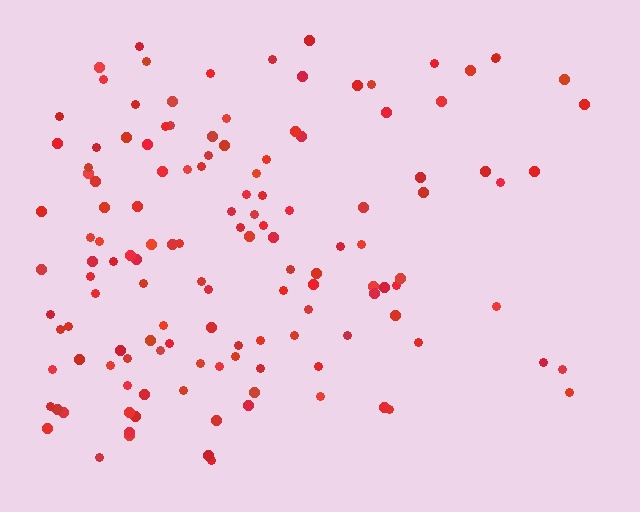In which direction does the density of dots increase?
From right to left, with the left side densest.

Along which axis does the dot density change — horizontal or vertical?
Horizontal.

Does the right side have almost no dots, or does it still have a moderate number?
Still a moderate number, just noticeably fewer than the left.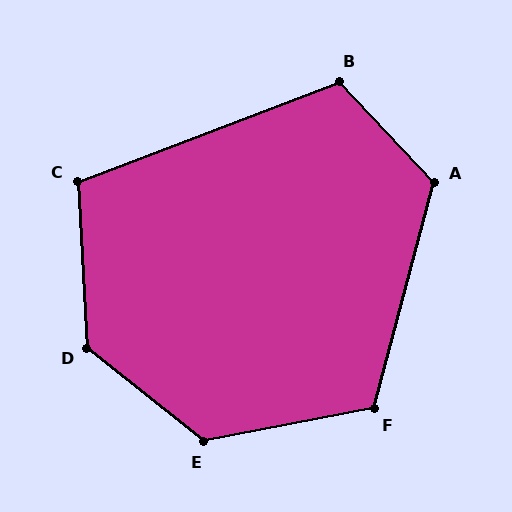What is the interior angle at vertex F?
Approximately 116 degrees (obtuse).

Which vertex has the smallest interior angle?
C, at approximately 108 degrees.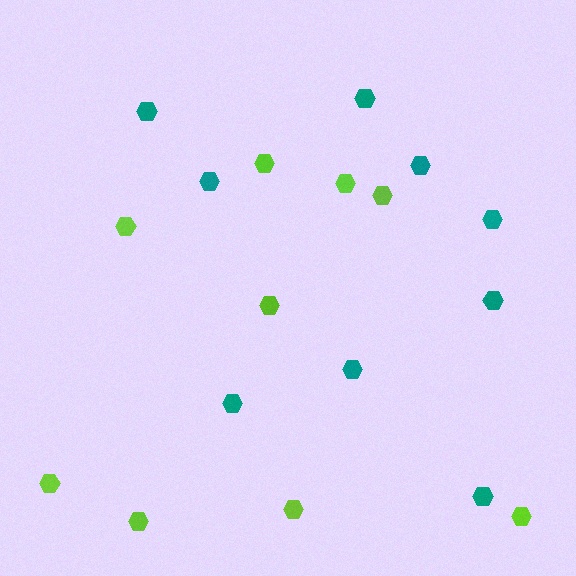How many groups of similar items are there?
There are 2 groups: one group of teal hexagons (9) and one group of lime hexagons (9).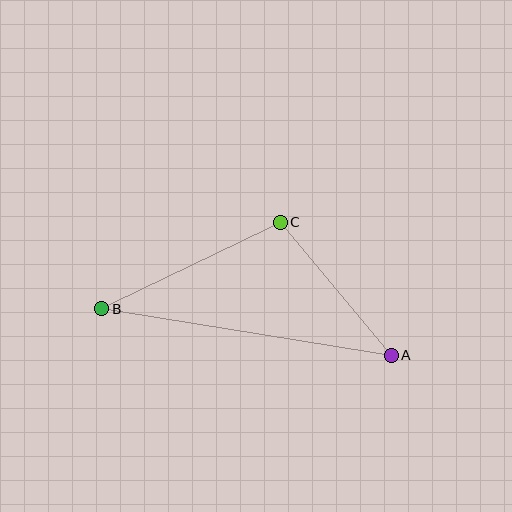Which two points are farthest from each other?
Points A and B are farthest from each other.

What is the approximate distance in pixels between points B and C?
The distance between B and C is approximately 198 pixels.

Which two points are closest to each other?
Points A and C are closest to each other.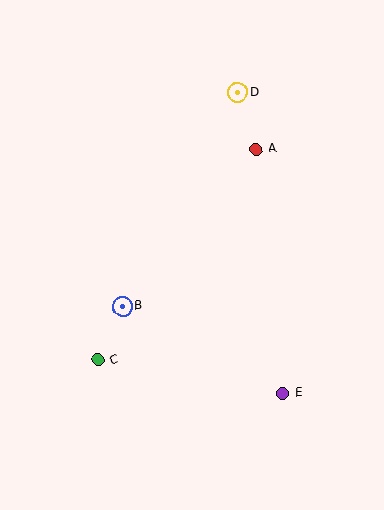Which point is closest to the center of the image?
Point B at (122, 306) is closest to the center.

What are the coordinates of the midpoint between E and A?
The midpoint between E and A is at (270, 271).